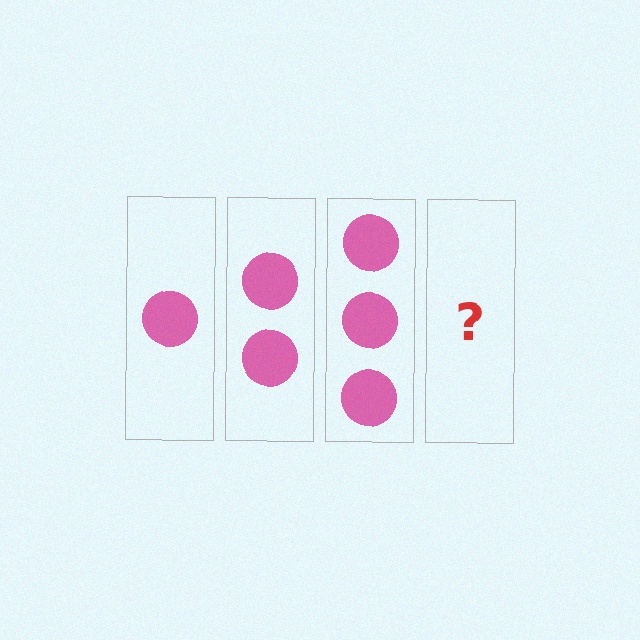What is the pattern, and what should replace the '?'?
The pattern is that each step adds one more circle. The '?' should be 4 circles.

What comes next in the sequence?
The next element should be 4 circles.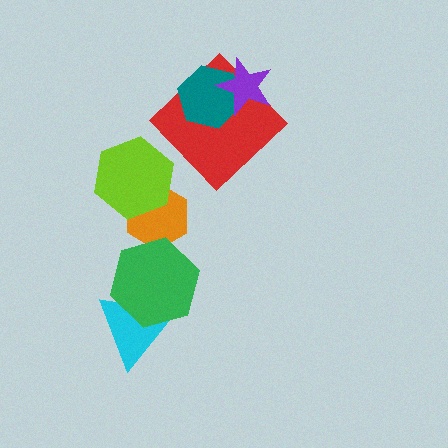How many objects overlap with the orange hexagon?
2 objects overlap with the orange hexagon.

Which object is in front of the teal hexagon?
The purple star is in front of the teal hexagon.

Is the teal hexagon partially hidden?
Yes, it is partially covered by another shape.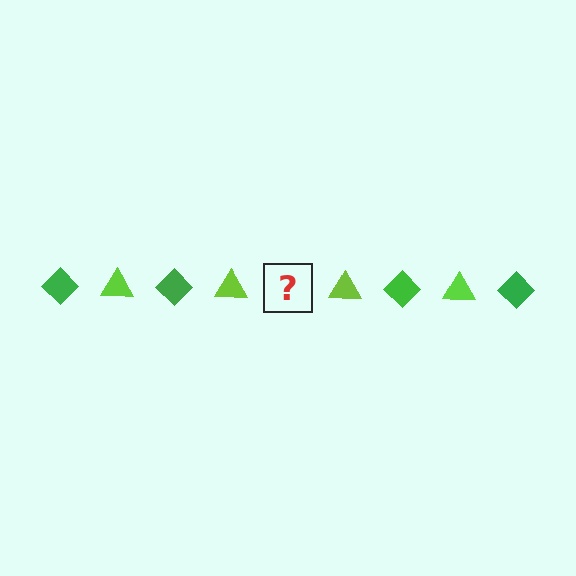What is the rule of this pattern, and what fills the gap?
The rule is that the pattern alternates between green diamond and lime triangle. The gap should be filled with a green diamond.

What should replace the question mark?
The question mark should be replaced with a green diamond.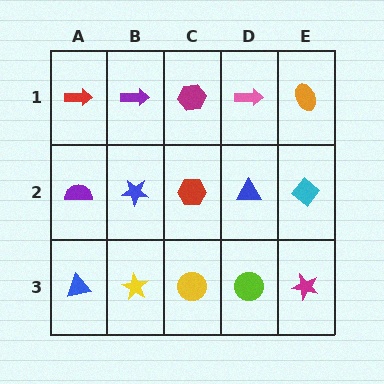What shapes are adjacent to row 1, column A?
A purple semicircle (row 2, column A), a purple arrow (row 1, column B).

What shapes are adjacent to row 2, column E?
An orange ellipse (row 1, column E), a magenta star (row 3, column E), a blue triangle (row 2, column D).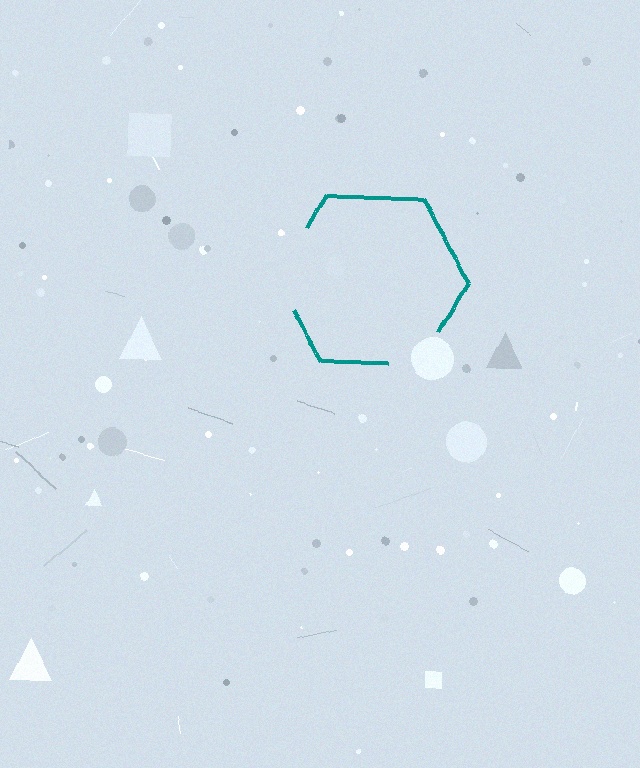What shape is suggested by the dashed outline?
The dashed outline suggests a hexagon.